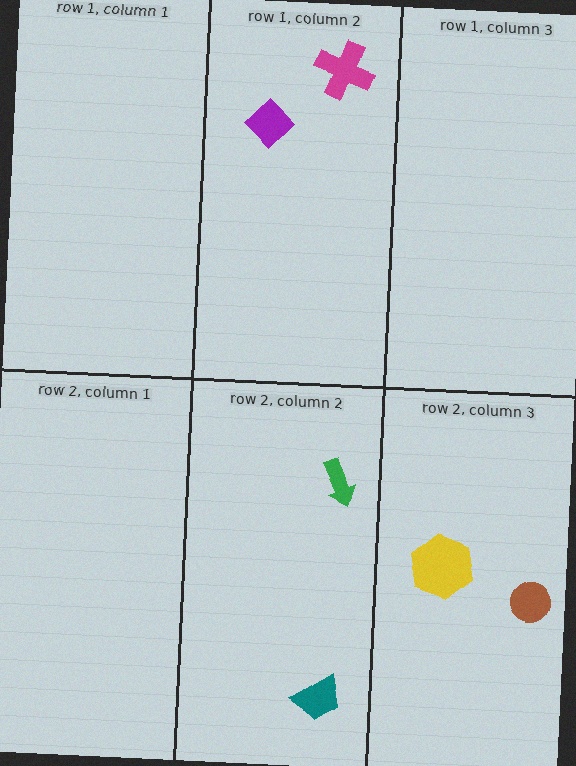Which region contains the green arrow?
The row 2, column 2 region.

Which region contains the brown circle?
The row 2, column 3 region.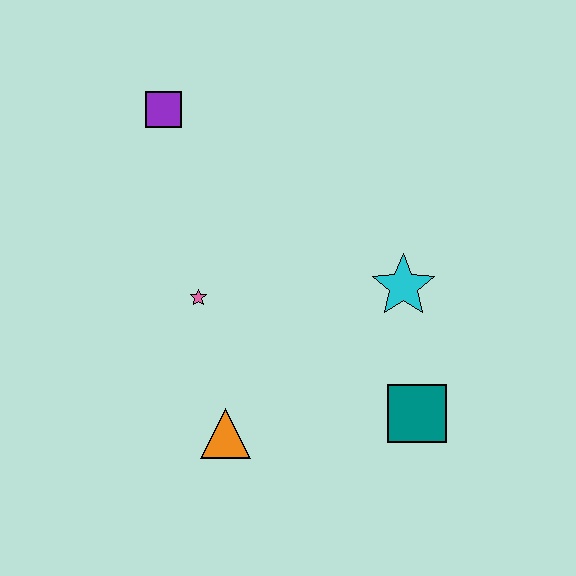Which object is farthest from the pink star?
The teal square is farthest from the pink star.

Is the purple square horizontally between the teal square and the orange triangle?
No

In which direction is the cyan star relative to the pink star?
The cyan star is to the right of the pink star.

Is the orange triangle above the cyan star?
No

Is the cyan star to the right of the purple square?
Yes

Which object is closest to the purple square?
The pink star is closest to the purple square.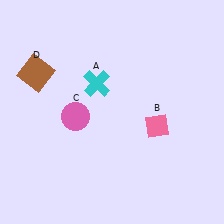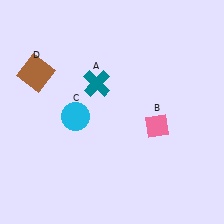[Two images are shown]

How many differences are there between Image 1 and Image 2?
There are 2 differences between the two images.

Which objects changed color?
A changed from cyan to teal. C changed from pink to cyan.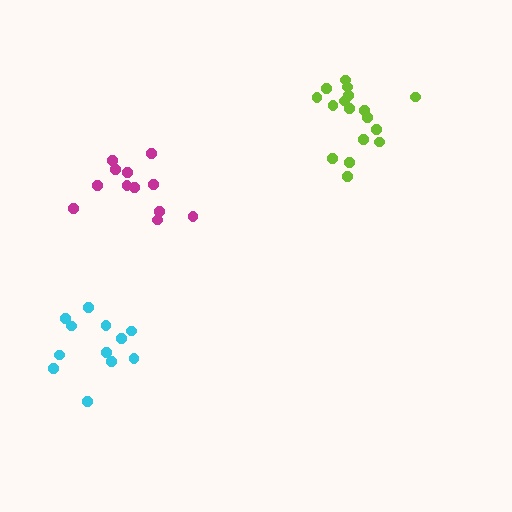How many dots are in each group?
Group 1: 17 dots, Group 2: 12 dots, Group 3: 12 dots (41 total).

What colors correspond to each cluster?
The clusters are colored: lime, magenta, cyan.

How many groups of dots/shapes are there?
There are 3 groups.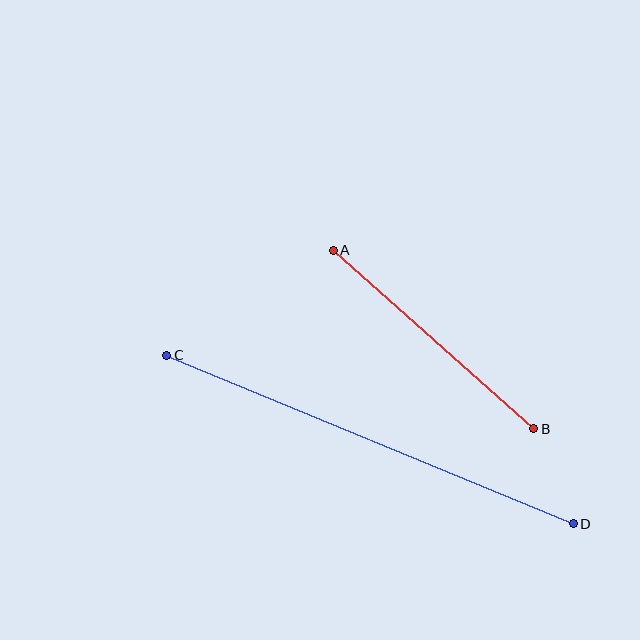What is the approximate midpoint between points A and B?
The midpoint is at approximately (434, 339) pixels.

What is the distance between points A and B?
The distance is approximately 269 pixels.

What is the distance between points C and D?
The distance is approximately 440 pixels.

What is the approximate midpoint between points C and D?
The midpoint is at approximately (370, 439) pixels.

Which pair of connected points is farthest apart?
Points C and D are farthest apart.